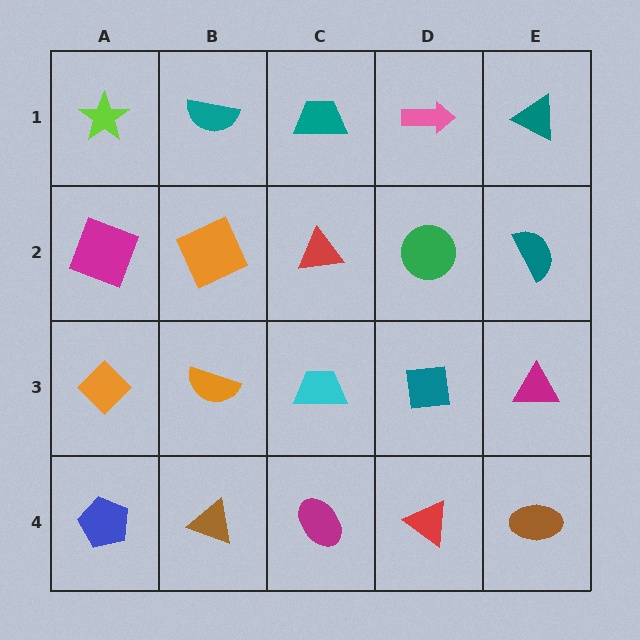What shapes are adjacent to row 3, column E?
A teal semicircle (row 2, column E), a brown ellipse (row 4, column E), a teal square (row 3, column D).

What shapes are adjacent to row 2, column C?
A teal trapezoid (row 1, column C), a cyan trapezoid (row 3, column C), an orange square (row 2, column B), a green circle (row 2, column D).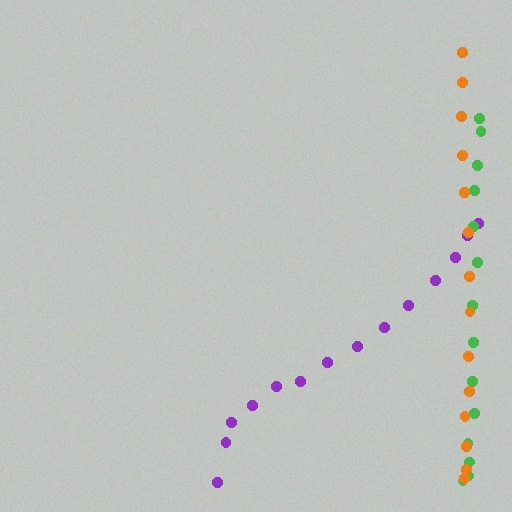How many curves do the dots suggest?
There are 3 distinct paths.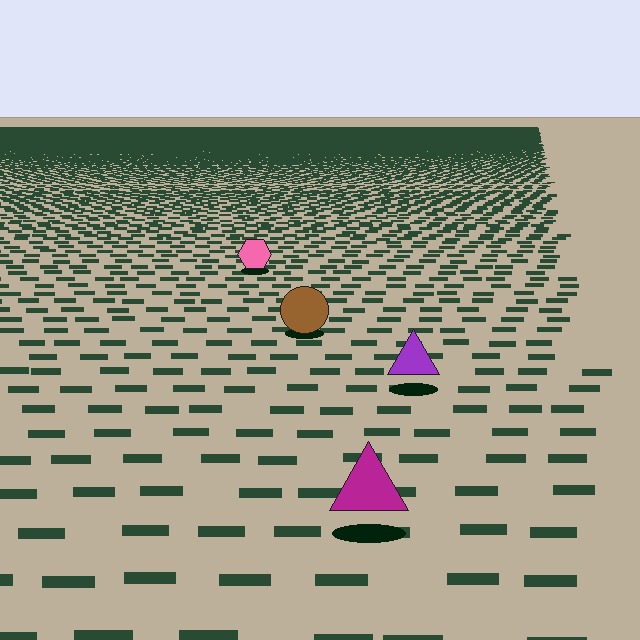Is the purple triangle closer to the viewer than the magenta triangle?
No. The magenta triangle is closer — you can tell from the texture gradient: the ground texture is coarser near it.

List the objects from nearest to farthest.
From nearest to farthest: the magenta triangle, the purple triangle, the brown circle, the pink hexagon.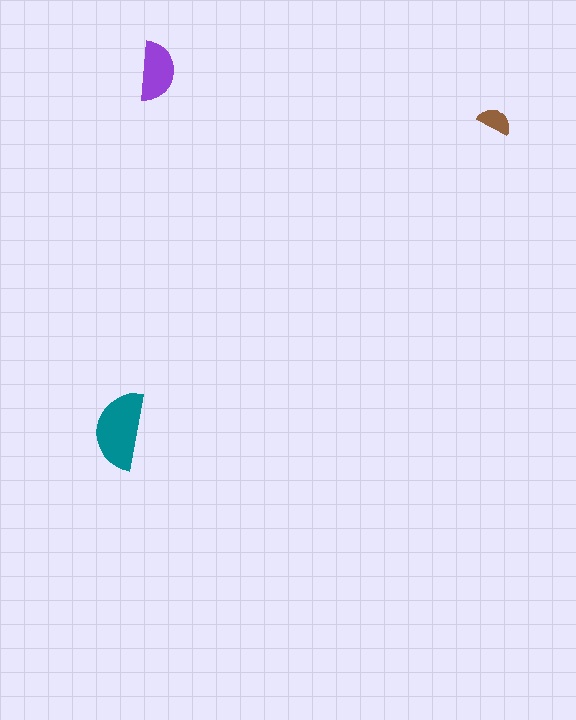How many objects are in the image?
There are 3 objects in the image.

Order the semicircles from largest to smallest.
the teal one, the purple one, the brown one.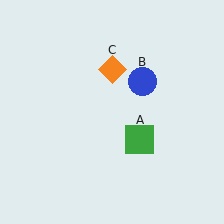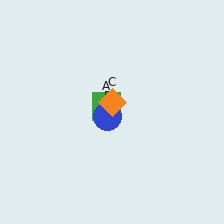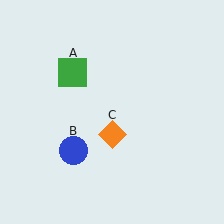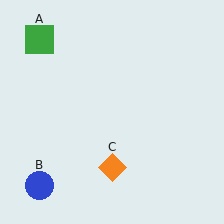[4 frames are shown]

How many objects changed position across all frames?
3 objects changed position: green square (object A), blue circle (object B), orange diamond (object C).